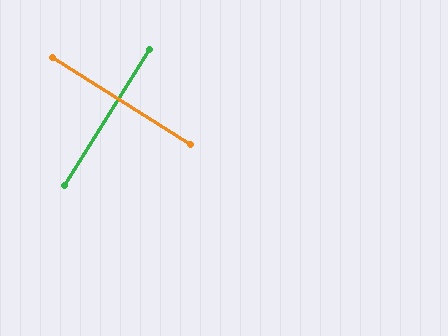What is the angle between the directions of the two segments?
Approximately 90 degrees.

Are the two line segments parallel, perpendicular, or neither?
Perpendicular — they meet at approximately 90°.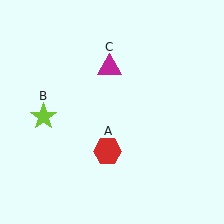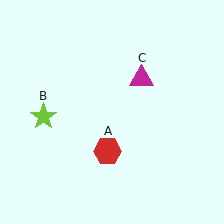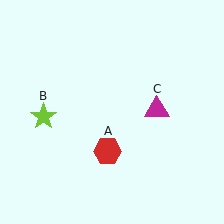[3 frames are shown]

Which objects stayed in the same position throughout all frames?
Red hexagon (object A) and lime star (object B) remained stationary.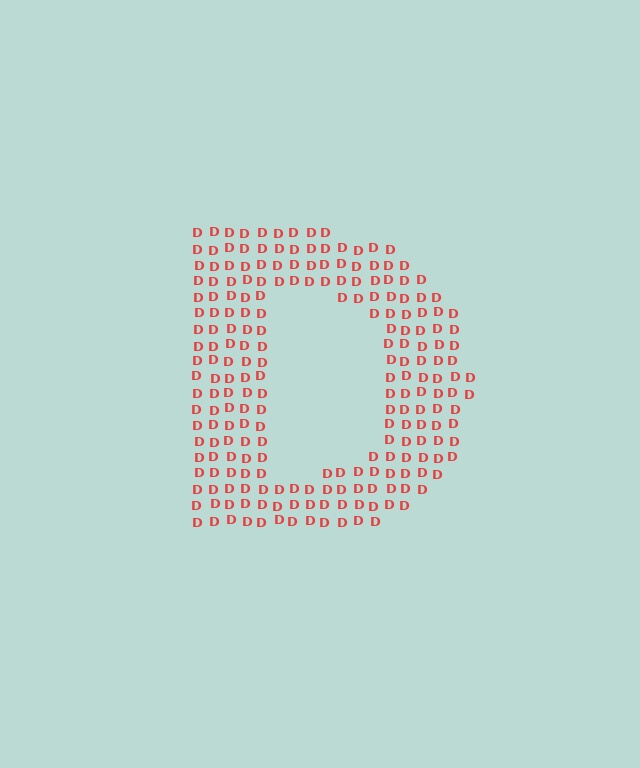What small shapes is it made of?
It is made of small letter D's.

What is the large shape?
The large shape is the letter D.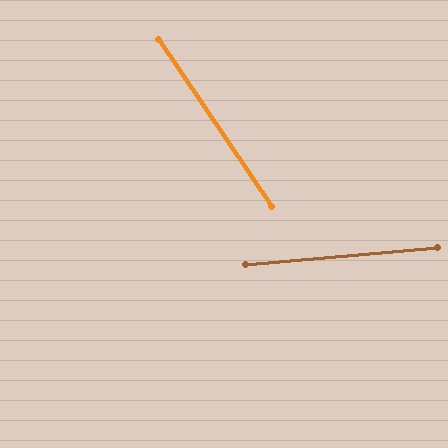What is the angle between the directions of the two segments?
Approximately 61 degrees.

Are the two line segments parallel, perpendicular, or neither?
Neither parallel nor perpendicular — they differ by about 61°.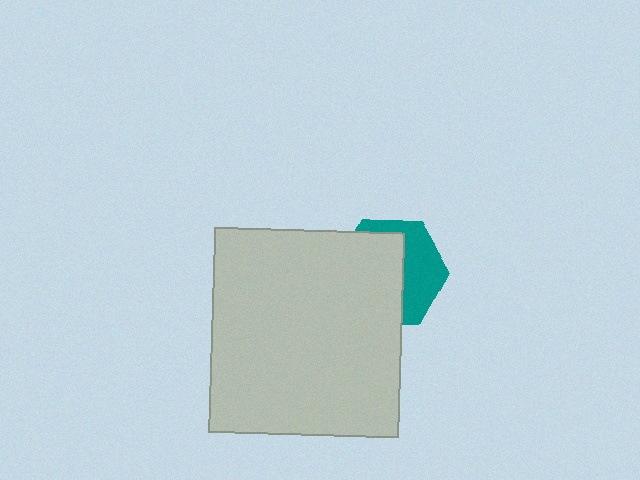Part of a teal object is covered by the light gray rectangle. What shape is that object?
It is a hexagon.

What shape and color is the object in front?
The object in front is a light gray rectangle.